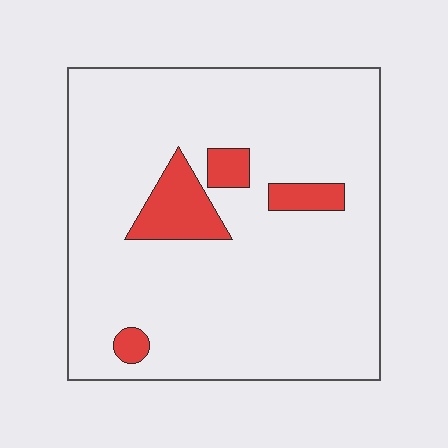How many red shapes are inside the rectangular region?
4.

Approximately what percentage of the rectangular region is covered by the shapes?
Approximately 10%.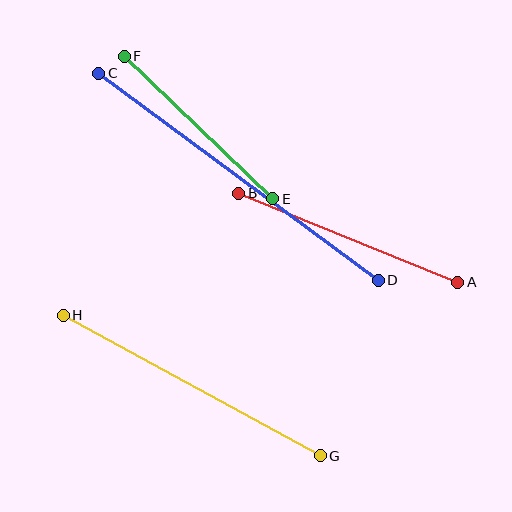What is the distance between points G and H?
The distance is approximately 293 pixels.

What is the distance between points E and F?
The distance is approximately 206 pixels.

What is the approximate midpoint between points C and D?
The midpoint is at approximately (239, 177) pixels.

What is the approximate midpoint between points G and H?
The midpoint is at approximately (192, 385) pixels.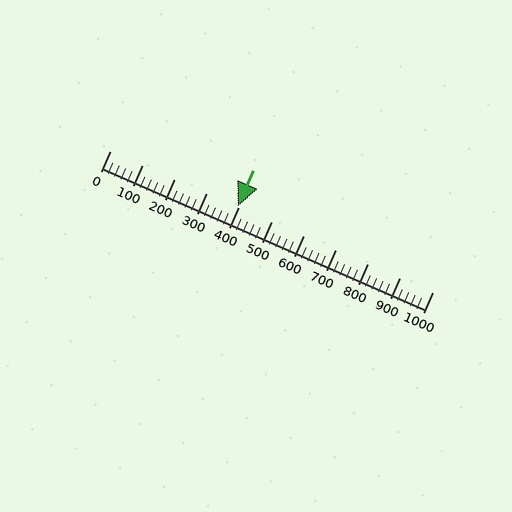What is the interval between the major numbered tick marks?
The major tick marks are spaced 100 units apart.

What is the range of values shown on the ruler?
The ruler shows values from 0 to 1000.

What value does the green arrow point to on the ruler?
The green arrow points to approximately 396.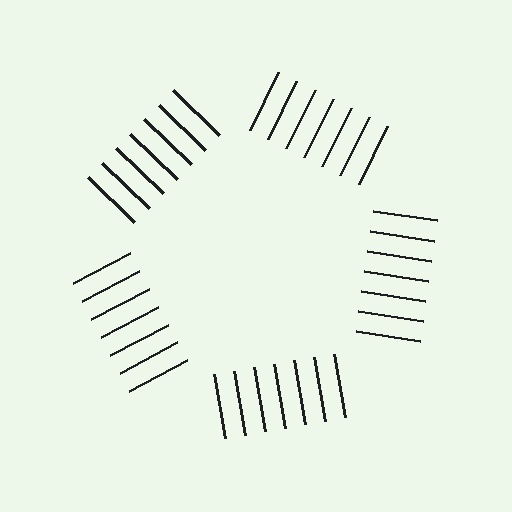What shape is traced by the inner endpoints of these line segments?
An illusory pentagon — the line segments terminate on its edges but no continuous stroke is drawn.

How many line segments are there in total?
35 — 7 along each of the 5 edges.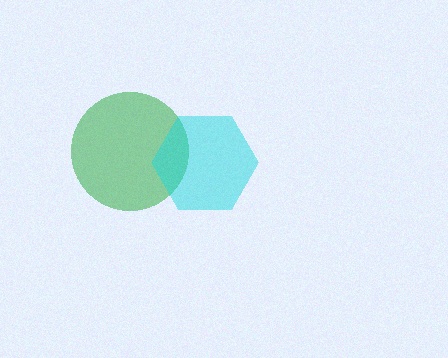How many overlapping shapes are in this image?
There are 2 overlapping shapes in the image.